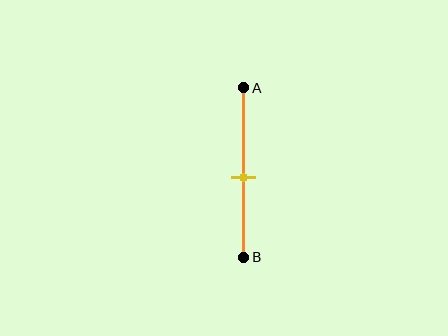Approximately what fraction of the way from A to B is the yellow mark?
The yellow mark is approximately 55% of the way from A to B.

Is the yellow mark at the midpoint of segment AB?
No, the mark is at about 55% from A, not at the 50% midpoint.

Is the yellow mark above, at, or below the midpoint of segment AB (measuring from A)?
The yellow mark is below the midpoint of segment AB.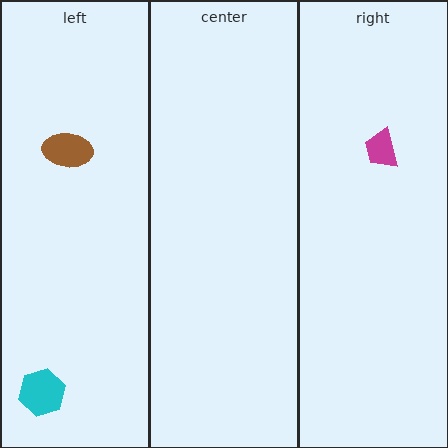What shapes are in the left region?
The cyan hexagon, the brown ellipse.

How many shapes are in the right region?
1.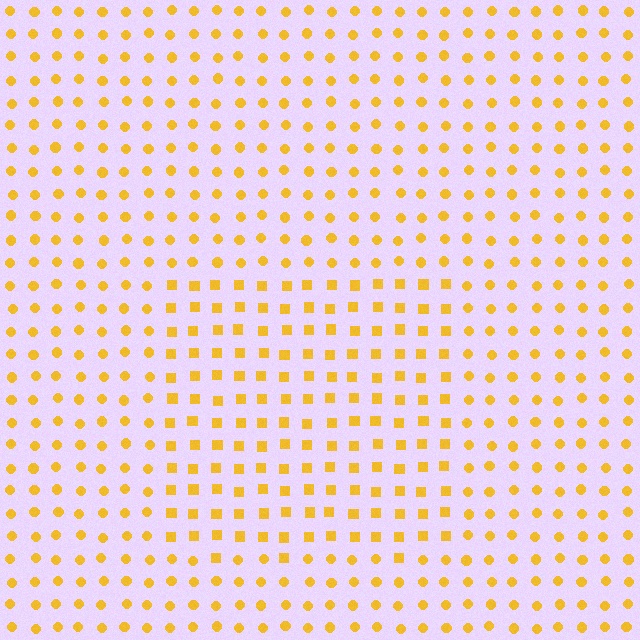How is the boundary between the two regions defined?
The boundary is defined by a change in element shape: squares inside vs. circles outside. All elements share the same color and spacing.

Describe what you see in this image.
The image is filled with small yellow elements arranged in a uniform grid. A rectangle-shaped region contains squares, while the surrounding area contains circles. The boundary is defined purely by the change in element shape.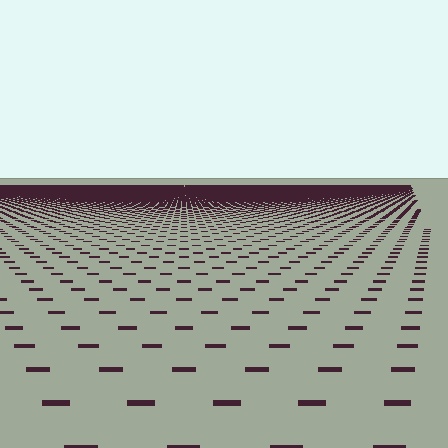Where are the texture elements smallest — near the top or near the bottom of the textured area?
Near the top.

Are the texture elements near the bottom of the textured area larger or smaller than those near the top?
Larger. Near the bottom, elements are closer to the viewer and appear at a bigger on-screen size.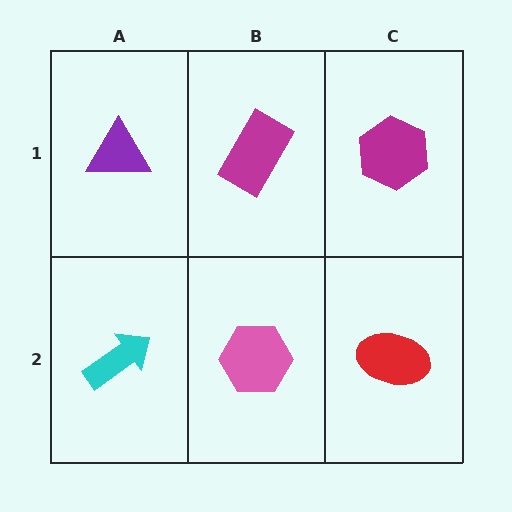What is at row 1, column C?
A magenta hexagon.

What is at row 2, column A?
A cyan arrow.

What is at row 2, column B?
A pink hexagon.